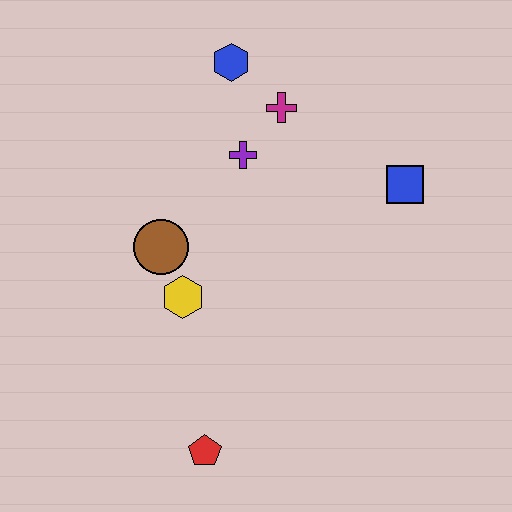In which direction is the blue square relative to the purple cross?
The blue square is to the right of the purple cross.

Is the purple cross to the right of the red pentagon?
Yes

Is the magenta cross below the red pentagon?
No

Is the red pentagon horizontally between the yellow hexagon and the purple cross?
Yes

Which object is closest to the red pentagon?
The yellow hexagon is closest to the red pentagon.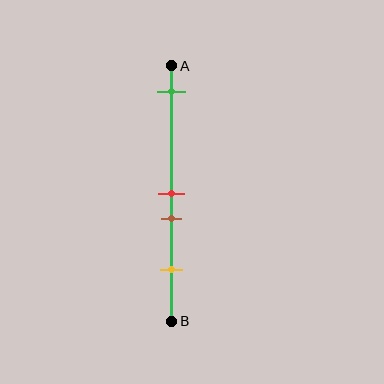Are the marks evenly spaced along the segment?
No, the marks are not evenly spaced.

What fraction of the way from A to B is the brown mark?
The brown mark is approximately 60% (0.6) of the way from A to B.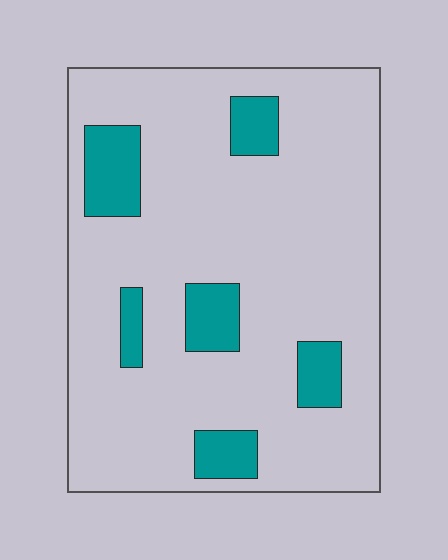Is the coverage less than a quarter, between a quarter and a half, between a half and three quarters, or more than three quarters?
Less than a quarter.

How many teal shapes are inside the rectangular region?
6.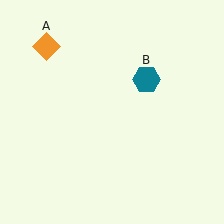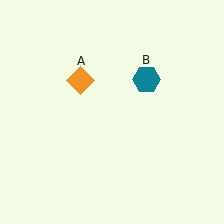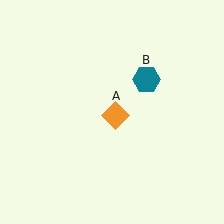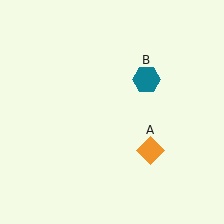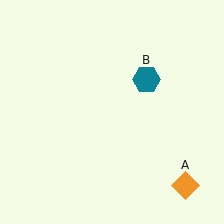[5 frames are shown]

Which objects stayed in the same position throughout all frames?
Teal hexagon (object B) remained stationary.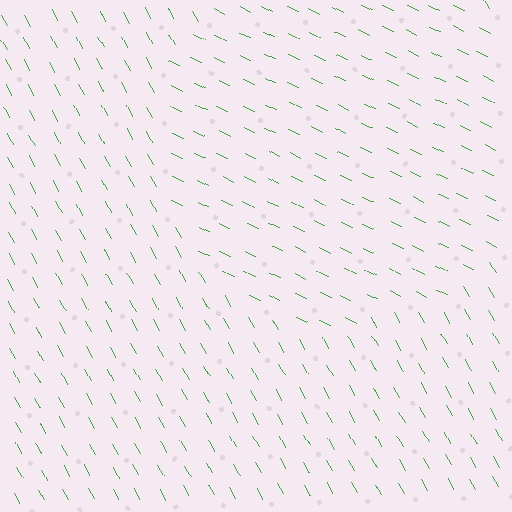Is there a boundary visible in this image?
Yes, there is a texture boundary formed by a change in line orientation.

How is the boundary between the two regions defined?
The boundary is defined purely by a change in line orientation (approximately 36 degrees difference). All lines are the same color and thickness.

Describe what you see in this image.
The image is filled with small green line segments. A circle region in the image has lines oriented differently from the surrounding lines, creating a visible texture boundary.